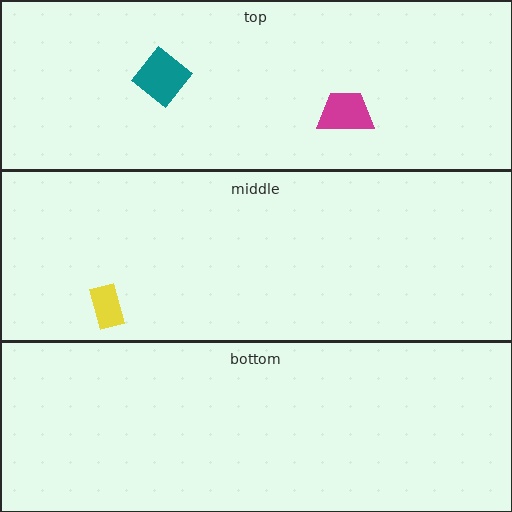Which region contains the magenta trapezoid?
The top region.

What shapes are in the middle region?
The yellow rectangle.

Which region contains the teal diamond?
The top region.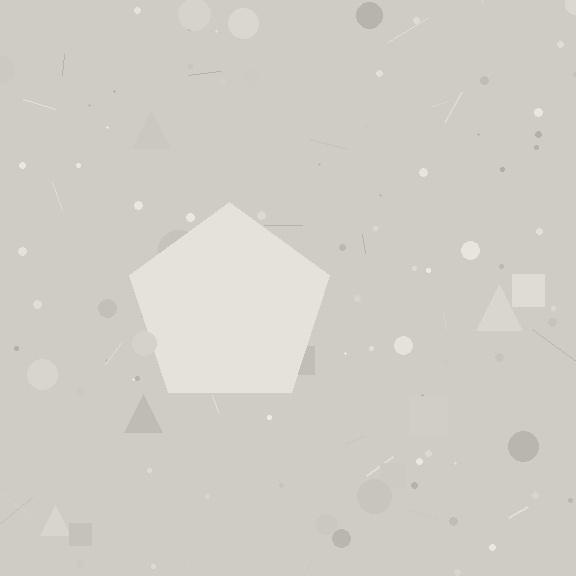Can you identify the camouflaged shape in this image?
The camouflaged shape is a pentagon.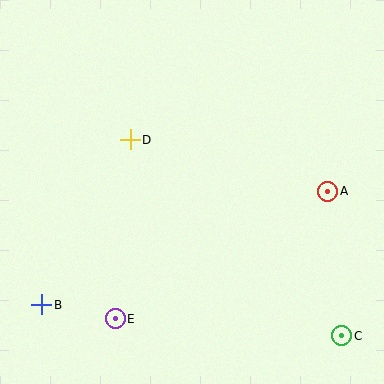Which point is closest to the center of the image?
Point D at (130, 140) is closest to the center.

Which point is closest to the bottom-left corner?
Point B is closest to the bottom-left corner.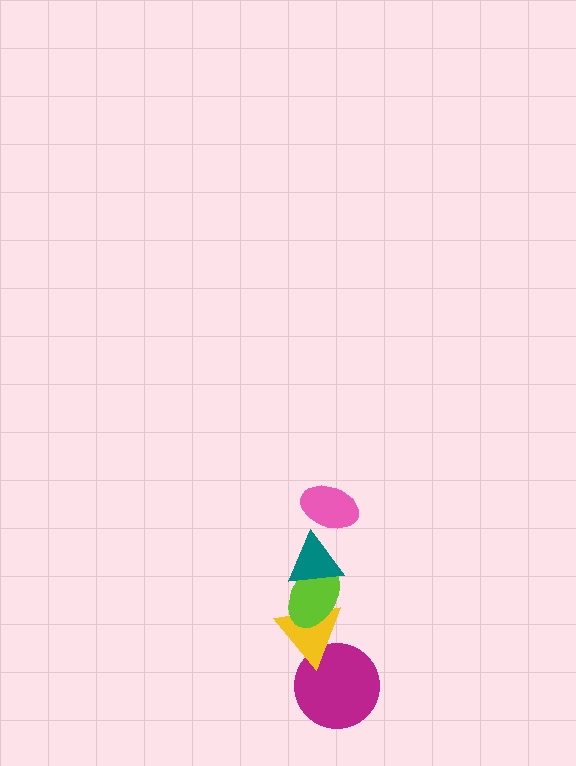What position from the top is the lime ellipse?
The lime ellipse is 3rd from the top.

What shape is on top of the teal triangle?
The pink ellipse is on top of the teal triangle.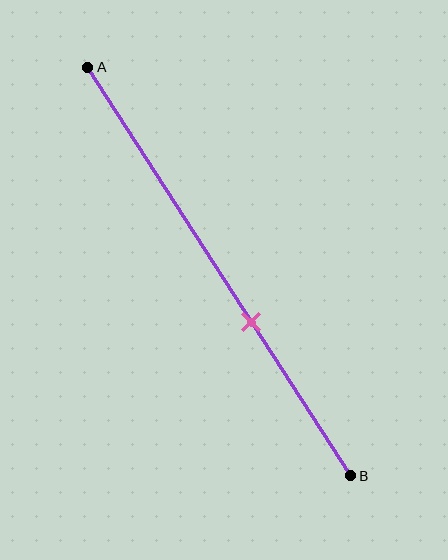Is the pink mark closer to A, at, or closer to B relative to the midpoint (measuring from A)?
The pink mark is closer to point B than the midpoint of segment AB.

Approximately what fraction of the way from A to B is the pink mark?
The pink mark is approximately 60% of the way from A to B.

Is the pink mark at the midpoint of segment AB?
No, the mark is at about 60% from A, not at the 50% midpoint.